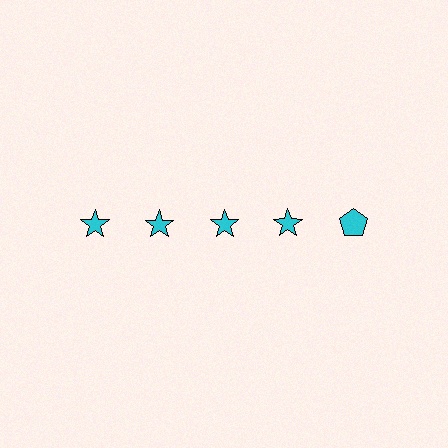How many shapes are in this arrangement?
There are 5 shapes arranged in a grid pattern.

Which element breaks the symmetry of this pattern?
The cyan pentagon in the top row, rightmost column breaks the symmetry. All other shapes are cyan stars.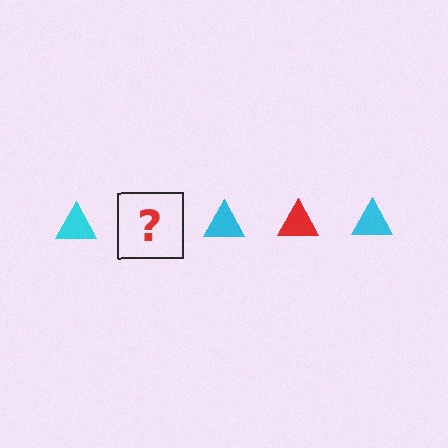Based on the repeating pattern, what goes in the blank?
The blank should be a red triangle.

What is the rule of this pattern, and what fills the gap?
The rule is that the pattern cycles through cyan, red triangles. The gap should be filled with a red triangle.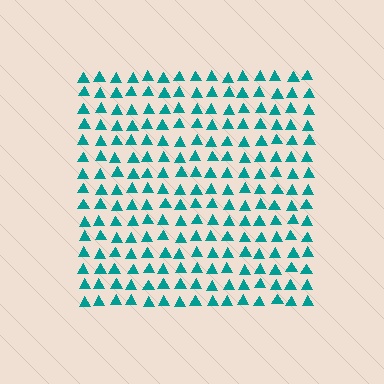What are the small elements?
The small elements are triangles.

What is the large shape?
The large shape is a square.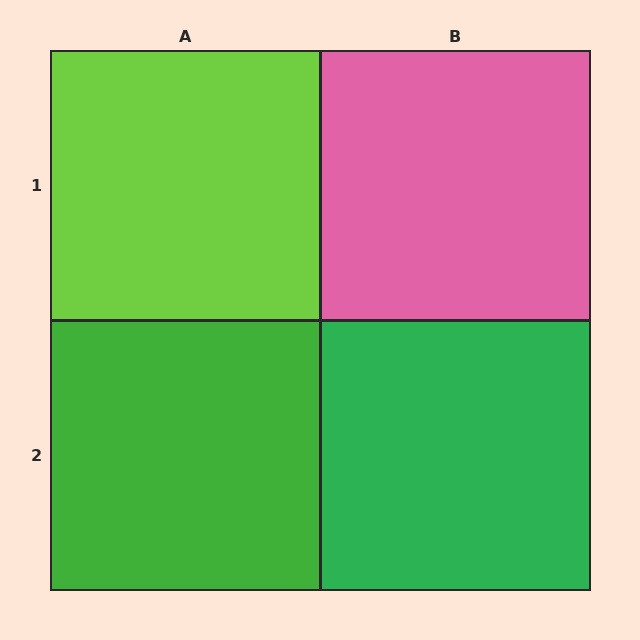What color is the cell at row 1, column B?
Pink.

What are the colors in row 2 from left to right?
Green, green.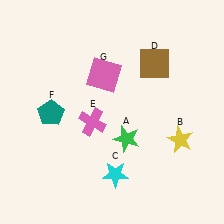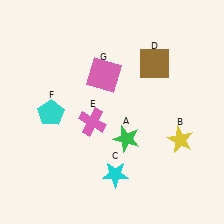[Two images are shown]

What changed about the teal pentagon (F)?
In Image 1, F is teal. In Image 2, it changed to cyan.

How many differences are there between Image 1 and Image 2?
There is 1 difference between the two images.